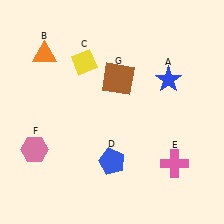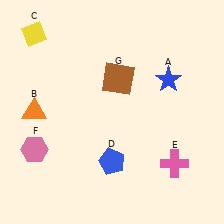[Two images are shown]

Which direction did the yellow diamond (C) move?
The yellow diamond (C) moved left.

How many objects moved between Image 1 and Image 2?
2 objects moved between the two images.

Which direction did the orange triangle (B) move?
The orange triangle (B) moved down.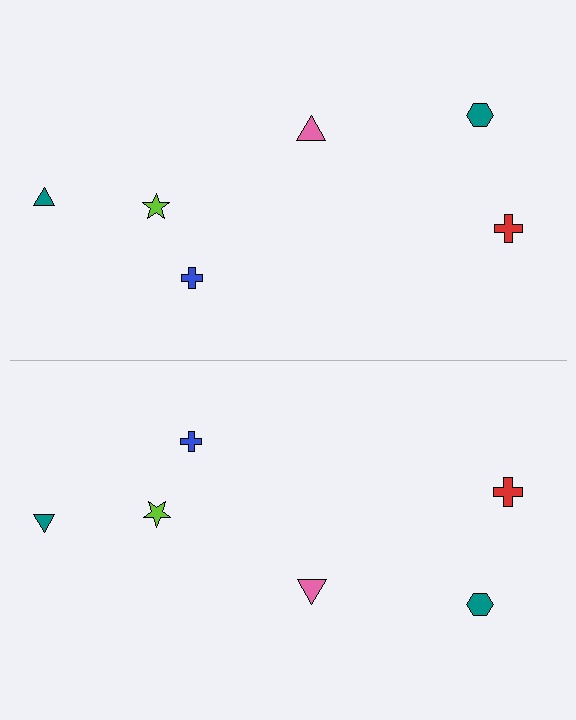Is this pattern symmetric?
Yes, this pattern has bilateral (reflection) symmetry.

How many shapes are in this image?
There are 12 shapes in this image.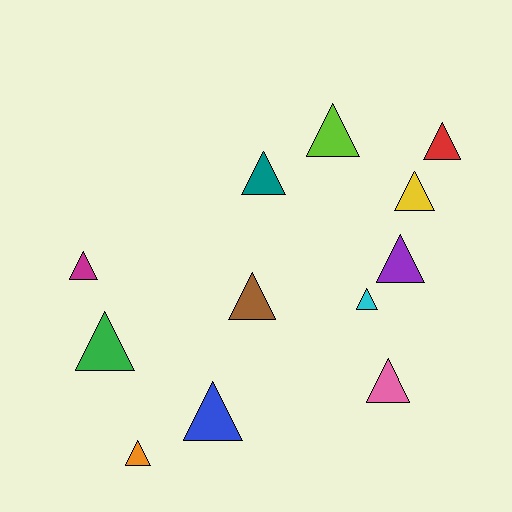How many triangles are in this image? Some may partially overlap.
There are 12 triangles.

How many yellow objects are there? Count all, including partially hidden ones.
There is 1 yellow object.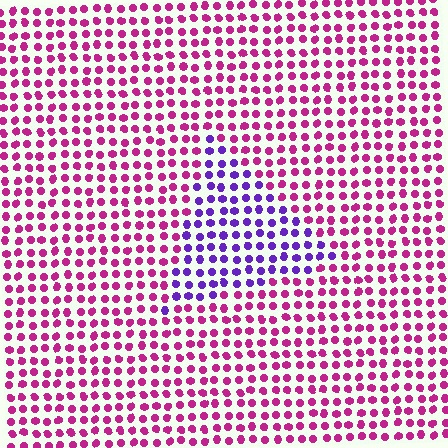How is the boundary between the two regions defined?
The boundary is defined purely by a slight shift in hue (about 54 degrees). Spacing, size, and orientation are identical on both sides.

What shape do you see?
I see a triangle.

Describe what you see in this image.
The image is filled with small magenta elements in a uniform arrangement. A triangle-shaped region is visible where the elements are tinted to a slightly different hue, forming a subtle color boundary.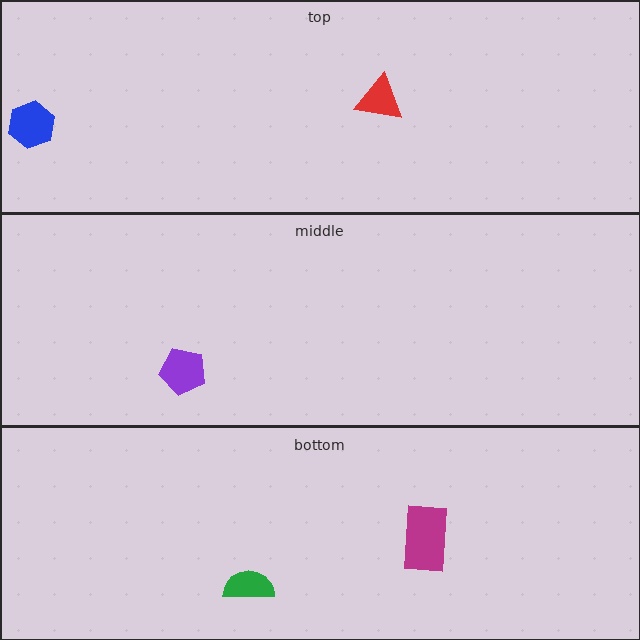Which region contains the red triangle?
The top region.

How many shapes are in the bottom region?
2.